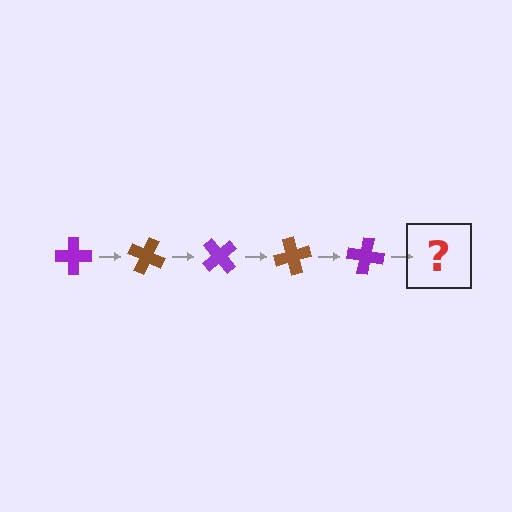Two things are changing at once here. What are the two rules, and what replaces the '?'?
The two rules are that it rotates 25 degrees each step and the color cycles through purple and brown. The '?' should be a brown cross, rotated 125 degrees from the start.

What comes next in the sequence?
The next element should be a brown cross, rotated 125 degrees from the start.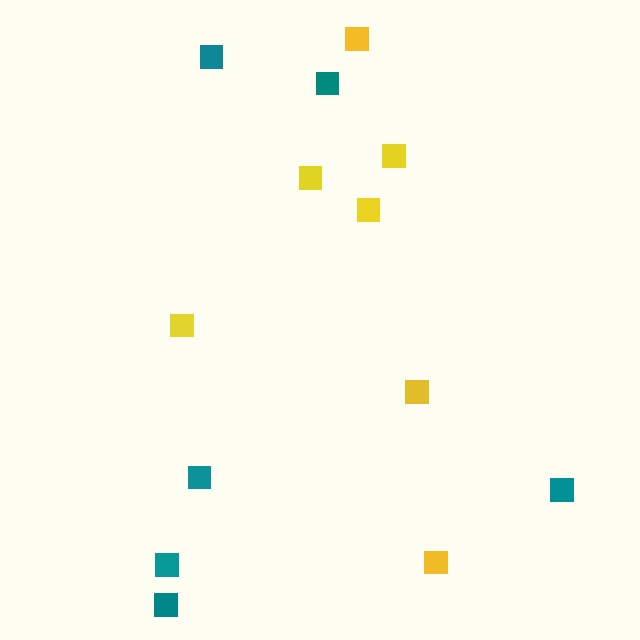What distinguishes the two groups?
There are 2 groups: one group of yellow squares (7) and one group of teal squares (6).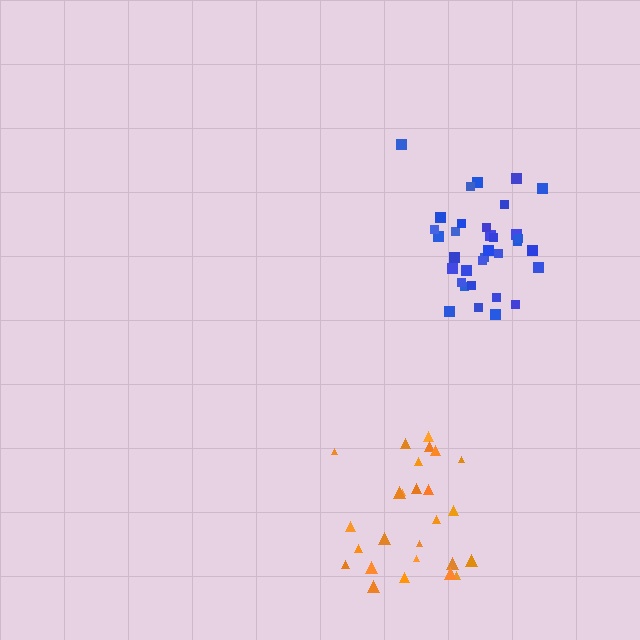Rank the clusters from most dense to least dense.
blue, orange.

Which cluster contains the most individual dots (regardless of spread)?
Blue (34).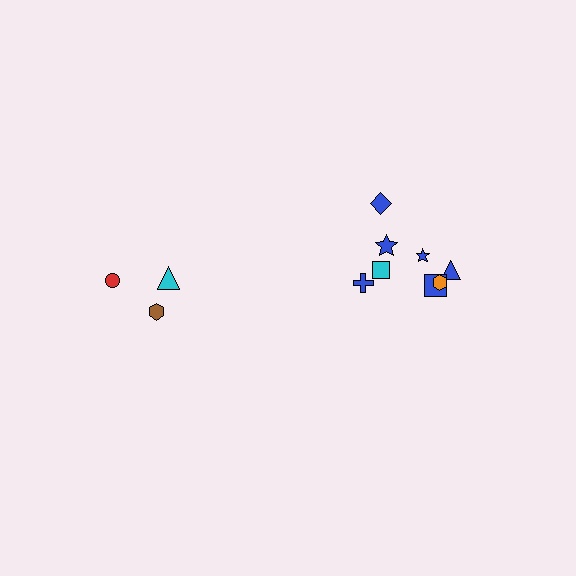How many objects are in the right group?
There are 8 objects.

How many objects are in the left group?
There are 3 objects.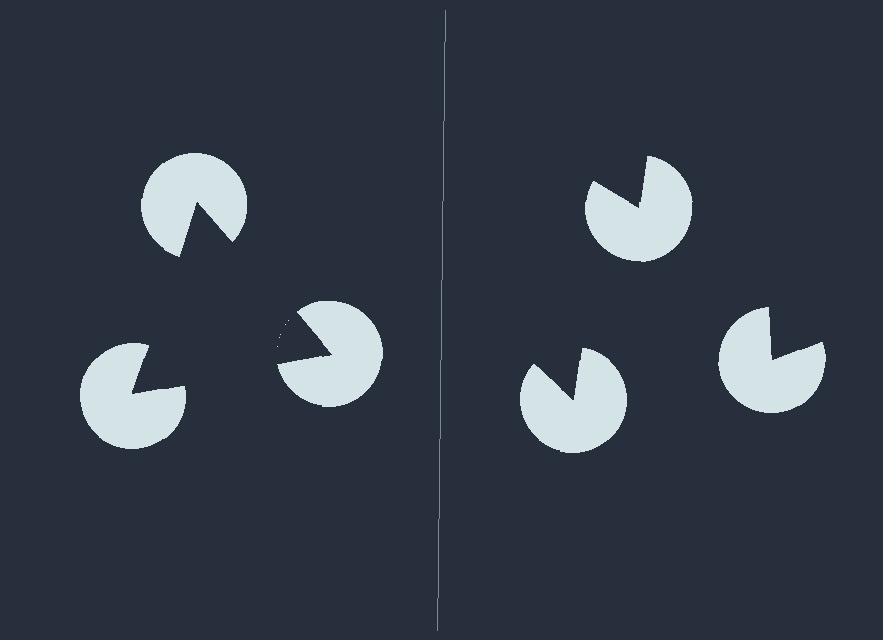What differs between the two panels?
The pac-man discs are positioned identically on both sides; only the wedge orientations differ. On the left they align to a triangle; on the right they are misaligned.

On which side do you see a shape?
An illusory triangle appears on the left side. On the right side the wedge cuts are rotated, so no coherent shape forms.